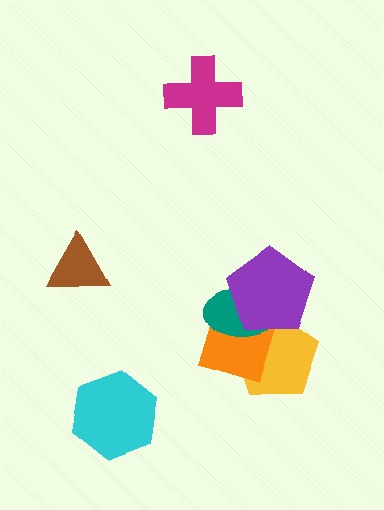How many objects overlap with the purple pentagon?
3 objects overlap with the purple pentagon.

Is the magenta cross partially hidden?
No, no other shape covers it.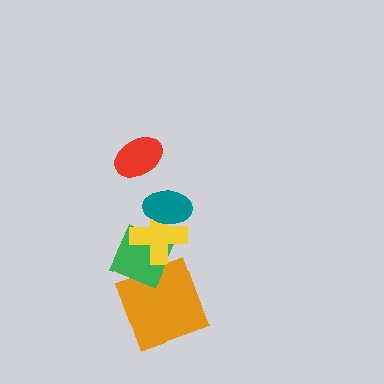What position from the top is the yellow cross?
The yellow cross is 3rd from the top.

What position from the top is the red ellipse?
The red ellipse is 1st from the top.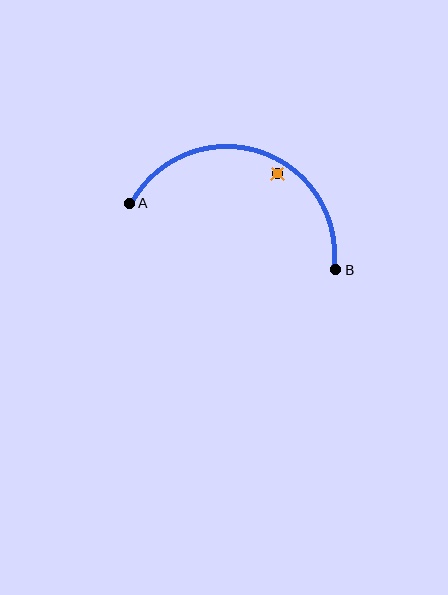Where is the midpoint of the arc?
The arc midpoint is the point on the curve farthest from the straight line joining A and B. It sits above that line.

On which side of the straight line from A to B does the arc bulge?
The arc bulges above the straight line connecting A and B.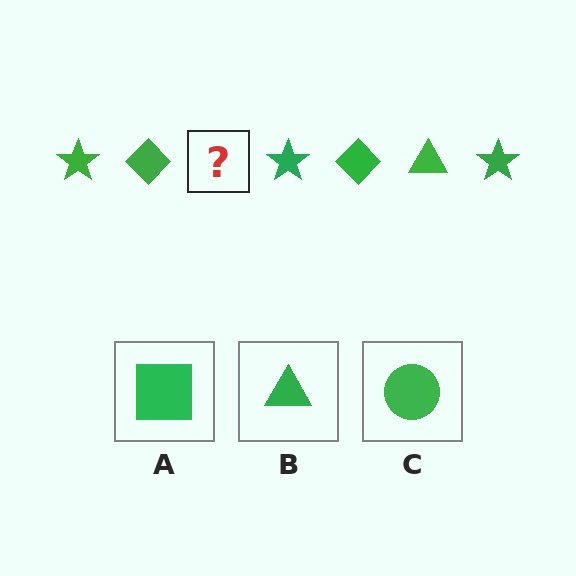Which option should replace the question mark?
Option B.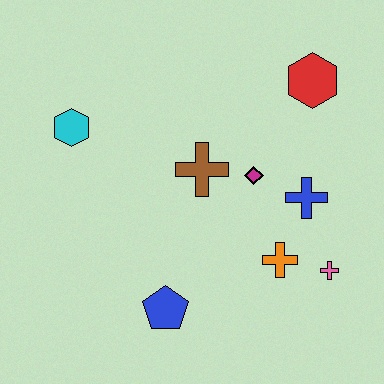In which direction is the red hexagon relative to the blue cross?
The red hexagon is above the blue cross.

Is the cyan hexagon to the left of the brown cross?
Yes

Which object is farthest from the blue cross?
The cyan hexagon is farthest from the blue cross.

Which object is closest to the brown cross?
The magenta diamond is closest to the brown cross.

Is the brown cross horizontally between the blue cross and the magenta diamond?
No